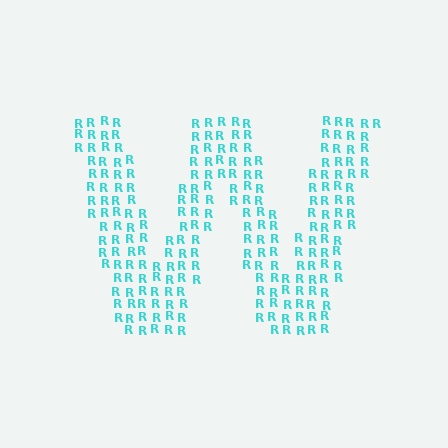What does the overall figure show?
The overall figure shows the letter W.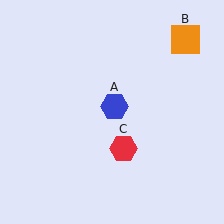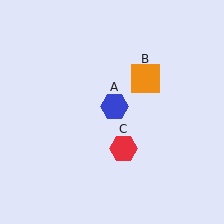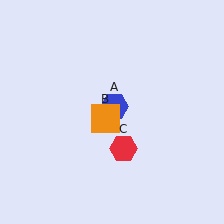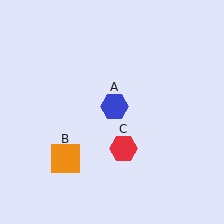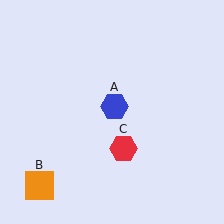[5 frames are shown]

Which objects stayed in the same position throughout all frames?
Blue hexagon (object A) and red hexagon (object C) remained stationary.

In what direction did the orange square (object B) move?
The orange square (object B) moved down and to the left.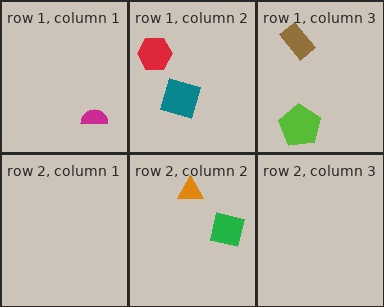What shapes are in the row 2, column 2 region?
The green square, the orange triangle.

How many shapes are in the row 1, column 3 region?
2.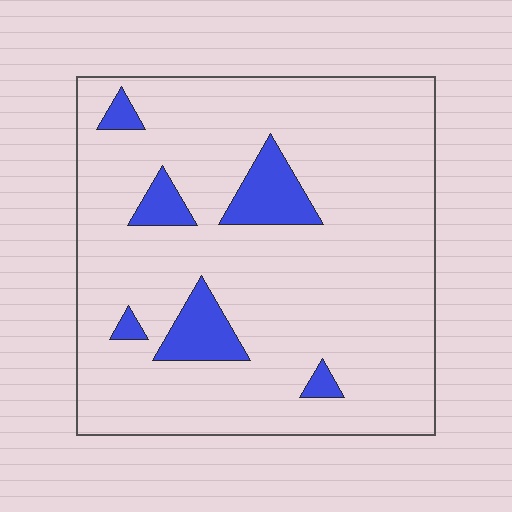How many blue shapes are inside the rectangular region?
6.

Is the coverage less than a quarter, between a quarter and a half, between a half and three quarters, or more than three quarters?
Less than a quarter.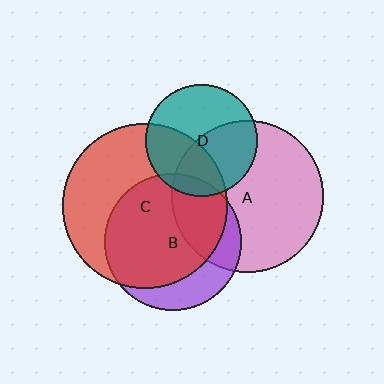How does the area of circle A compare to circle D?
Approximately 1.8 times.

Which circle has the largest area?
Circle C (red).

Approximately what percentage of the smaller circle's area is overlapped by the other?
Approximately 40%.